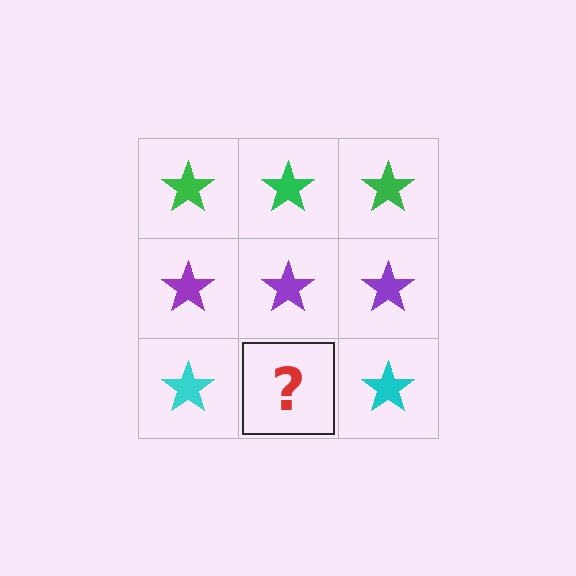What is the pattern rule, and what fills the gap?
The rule is that each row has a consistent color. The gap should be filled with a cyan star.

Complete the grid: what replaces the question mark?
The question mark should be replaced with a cyan star.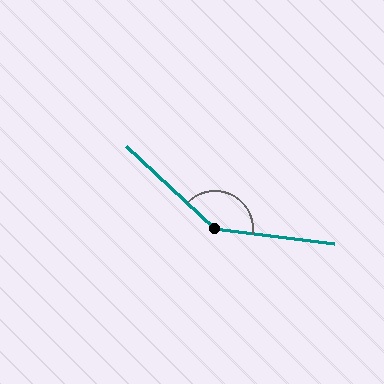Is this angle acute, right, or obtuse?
It is obtuse.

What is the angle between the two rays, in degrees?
Approximately 143 degrees.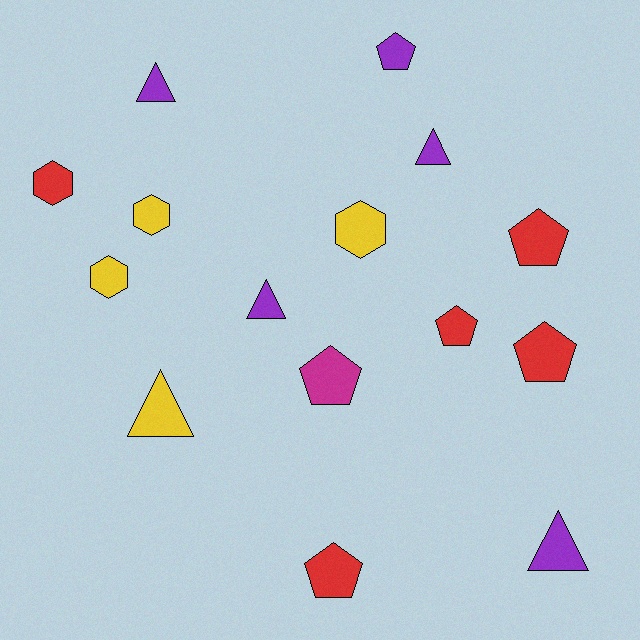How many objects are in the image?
There are 15 objects.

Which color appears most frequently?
Purple, with 5 objects.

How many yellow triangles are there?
There is 1 yellow triangle.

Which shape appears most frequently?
Pentagon, with 6 objects.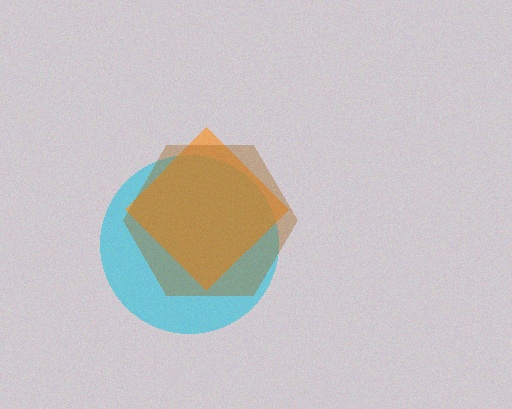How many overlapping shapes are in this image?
There are 3 overlapping shapes in the image.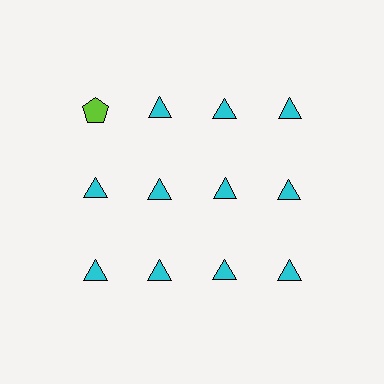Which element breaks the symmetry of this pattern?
The lime pentagon in the top row, leftmost column breaks the symmetry. All other shapes are cyan triangles.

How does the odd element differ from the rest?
It differs in both color (lime instead of cyan) and shape (pentagon instead of triangle).